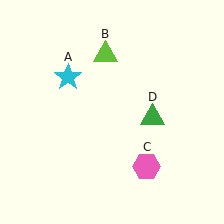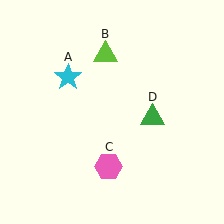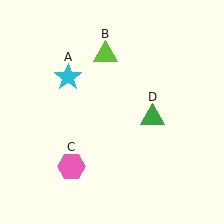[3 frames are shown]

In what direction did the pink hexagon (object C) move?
The pink hexagon (object C) moved left.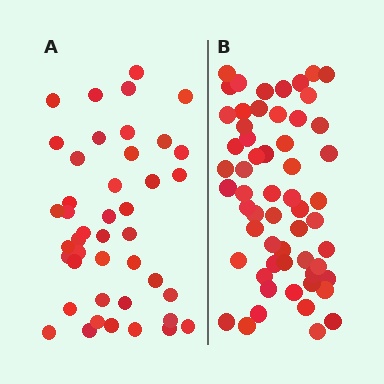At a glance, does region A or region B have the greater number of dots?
Region B (the right region) has more dots.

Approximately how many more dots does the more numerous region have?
Region B has approximately 15 more dots than region A.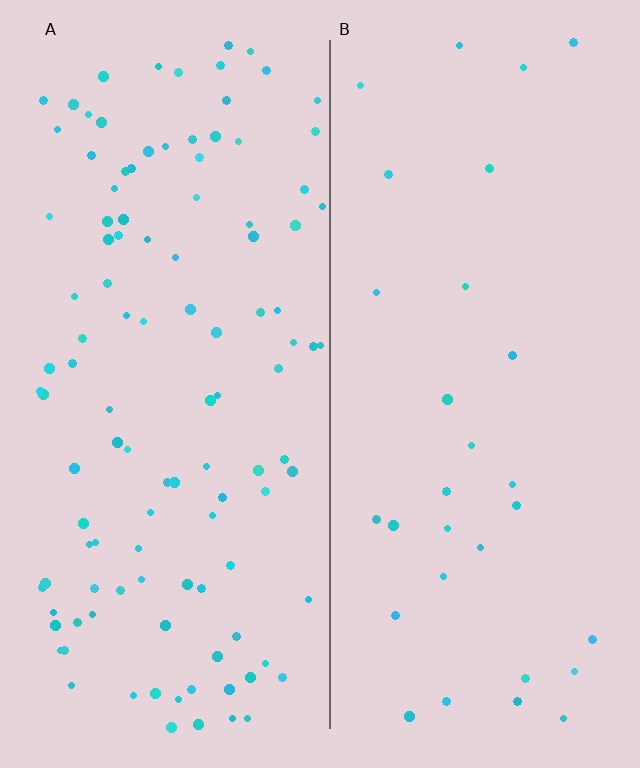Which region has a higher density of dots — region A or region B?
A (the left).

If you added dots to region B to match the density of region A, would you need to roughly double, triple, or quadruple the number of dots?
Approximately quadruple.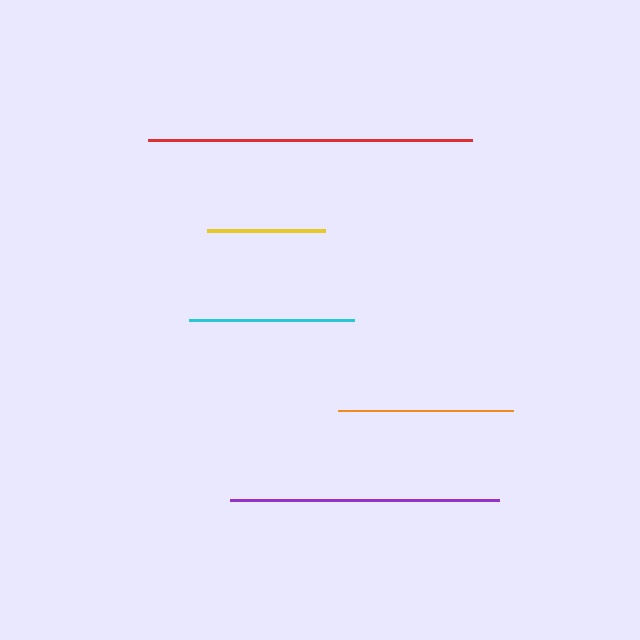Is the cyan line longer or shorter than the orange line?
The orange line is longer than the cyan line.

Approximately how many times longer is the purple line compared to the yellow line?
The purple line is approximately 2.3 times the length of the yellow line.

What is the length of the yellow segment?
The yellow segment is approximately 118 pixels long.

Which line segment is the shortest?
The yellow line is the shortest at approximately 118 pixels.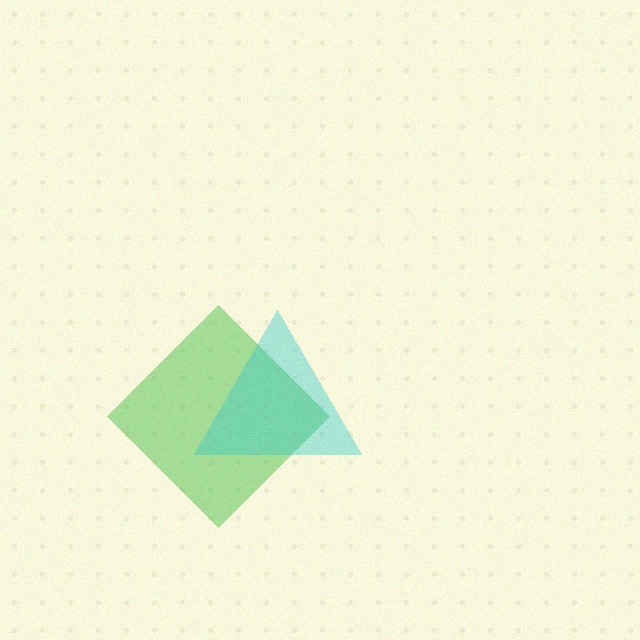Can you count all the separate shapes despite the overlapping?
Yes, there are 2 separate shapes.